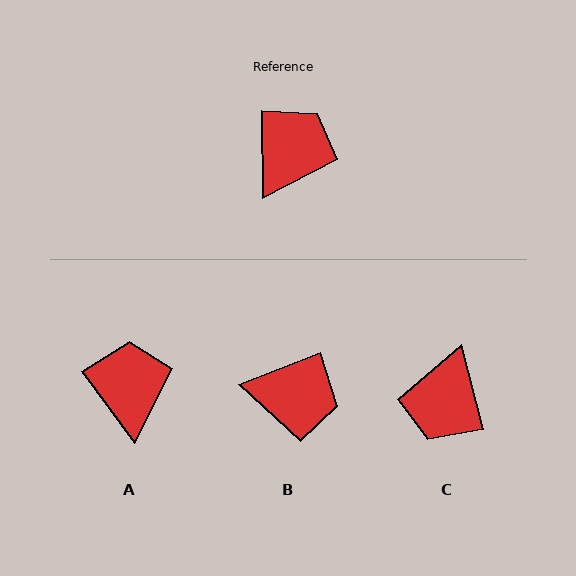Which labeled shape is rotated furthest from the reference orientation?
C, about 167 degrees away.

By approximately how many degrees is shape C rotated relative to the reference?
Approximately 167 degrees clockwise.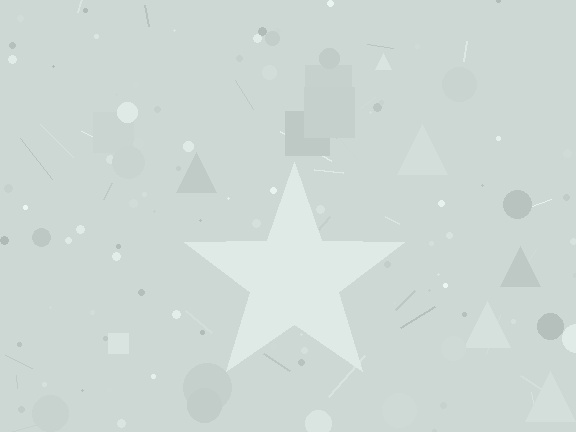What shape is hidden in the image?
A star is hidden in the image.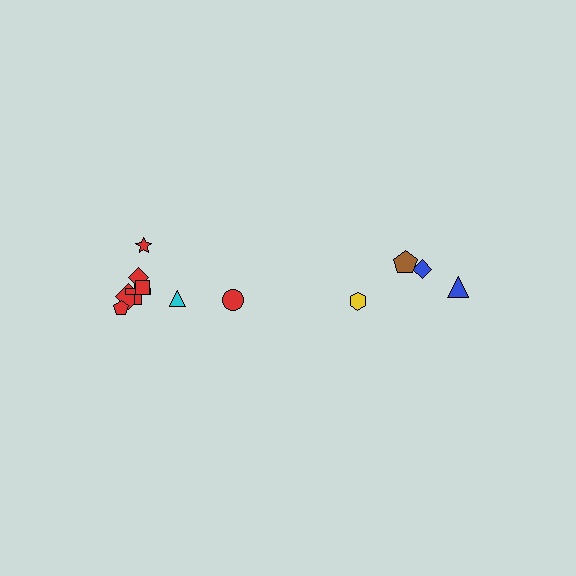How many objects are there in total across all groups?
There are 12 objects.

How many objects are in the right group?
There are 4 objects.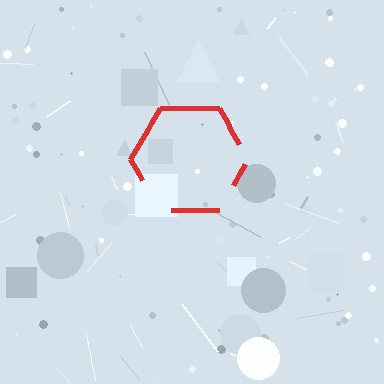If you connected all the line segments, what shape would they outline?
They would outline a hexagon.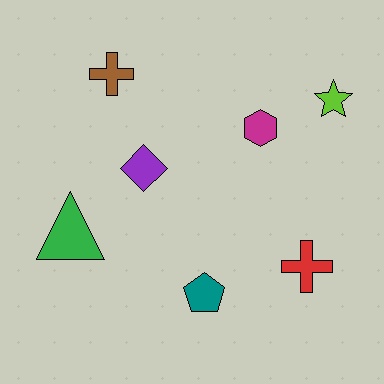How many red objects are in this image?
There is 1 red object.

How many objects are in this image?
There are 7 objects.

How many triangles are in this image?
There is 1 triangle.